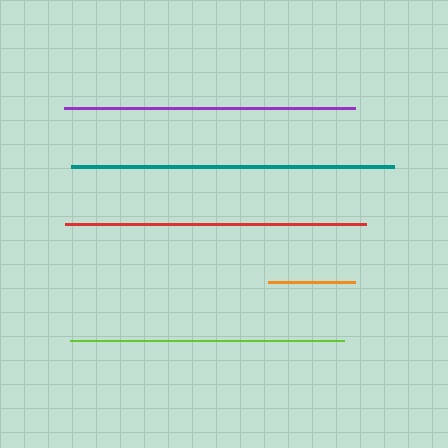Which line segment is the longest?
The teal line is the longest at approximately 323 pixels.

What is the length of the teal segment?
The teal segment is approximately 323 pixels long.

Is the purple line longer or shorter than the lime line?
The purple line is longer than the lime line.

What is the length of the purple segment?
The purple segment is approximately 291 pixels long.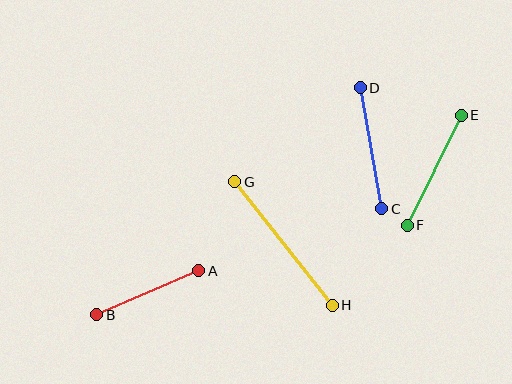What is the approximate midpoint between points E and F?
The midpoint is at approximately (434, 170) pixels.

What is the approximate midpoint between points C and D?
The midpoint is at approximately (371, 148) pixels.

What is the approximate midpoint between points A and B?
The midpoint is at approximately (148, 293) pixels.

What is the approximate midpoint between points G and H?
The midpoint is at approximately (283, 244) pixels.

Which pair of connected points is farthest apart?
Points G and H are farthest apart.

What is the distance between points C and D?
The distance is approximately 123 pixels.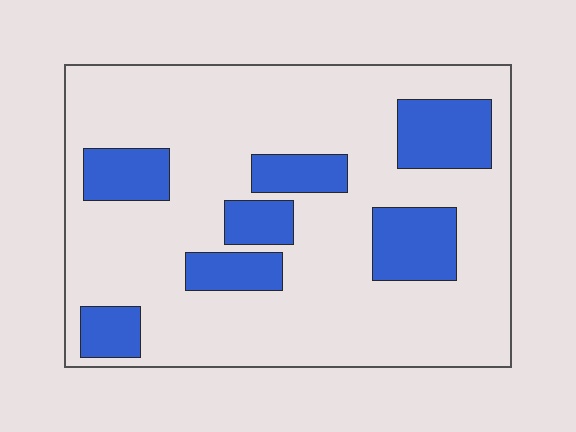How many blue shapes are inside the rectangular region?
7.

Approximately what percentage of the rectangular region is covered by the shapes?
Approximately 25%.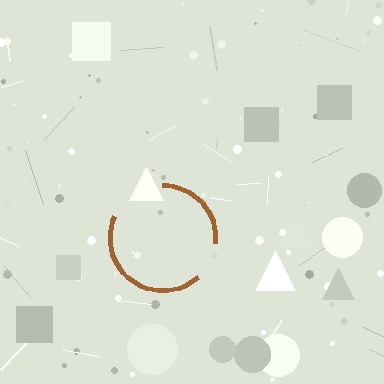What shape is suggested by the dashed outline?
The dashed outline suggests a circle.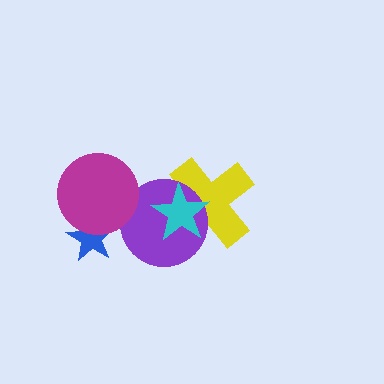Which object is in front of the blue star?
The magenta circle is in front of the blue star.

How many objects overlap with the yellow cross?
2 objects overlap with the yellow cross.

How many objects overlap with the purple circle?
3 objects overlap with the purple circle.